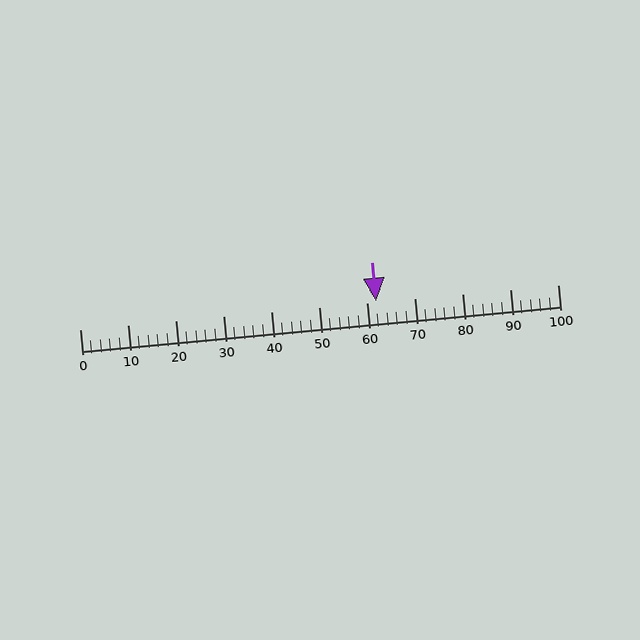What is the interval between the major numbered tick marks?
The major tick marks are spaced 10 units apart.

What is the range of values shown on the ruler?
The ruler shows values from 0 to 100.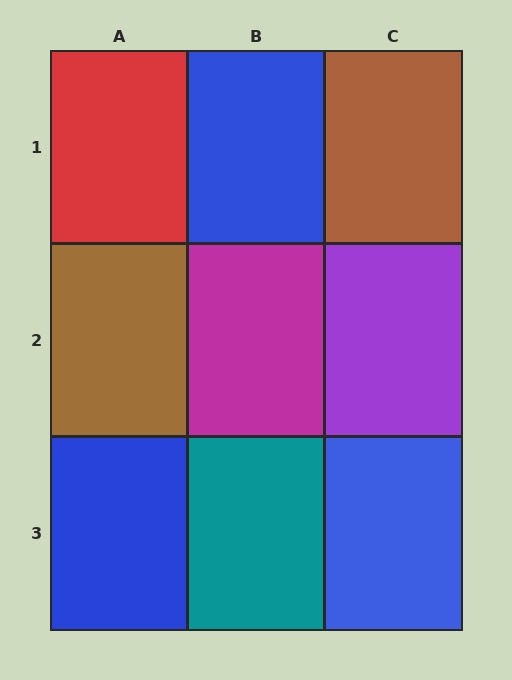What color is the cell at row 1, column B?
Blue.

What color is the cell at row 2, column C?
Purple.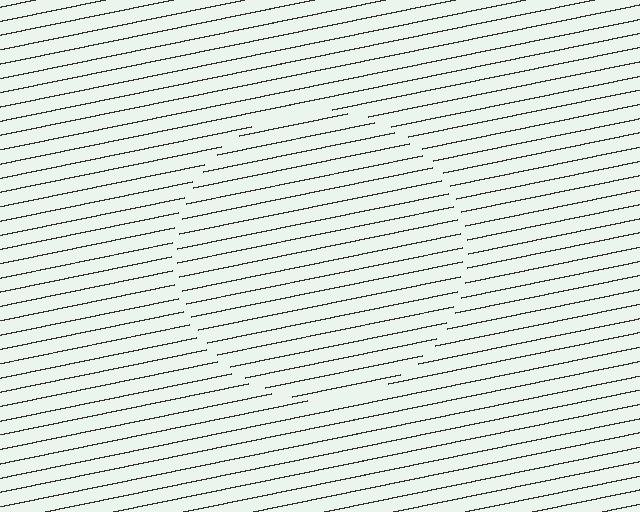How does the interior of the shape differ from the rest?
The interior of the shape contains the same grating, shifted by half a period — the contour is defined by the phase discontinuity where line-ends from the inner and outer gratings abut.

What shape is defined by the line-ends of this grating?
An illusory circle. The interior of the shape contains the same grating, shifted by half a period — the contour is defined by the phase discontinuity where line-ends from the inner and outer gratings abut.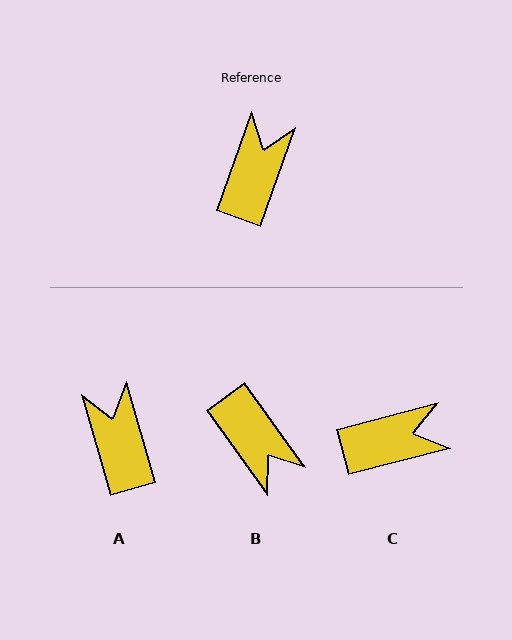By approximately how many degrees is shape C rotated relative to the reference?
Approximately 56 degrees clockwise.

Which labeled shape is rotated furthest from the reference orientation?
B, about 124 degrees away.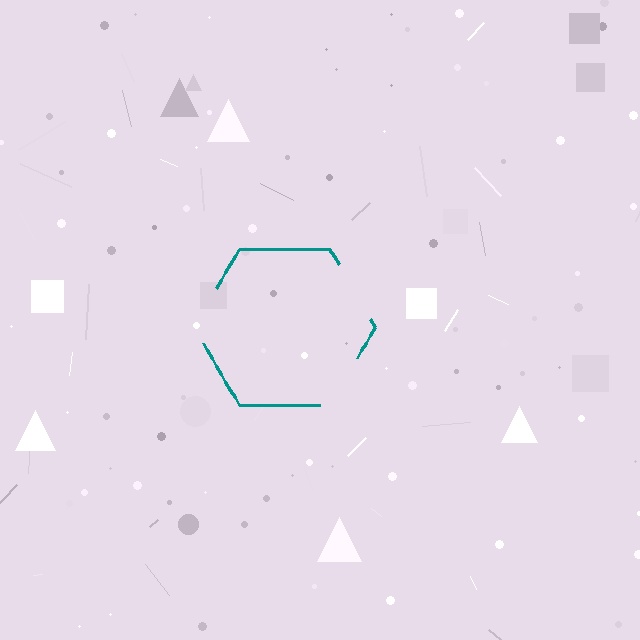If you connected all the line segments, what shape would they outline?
They would outline a hexagon.